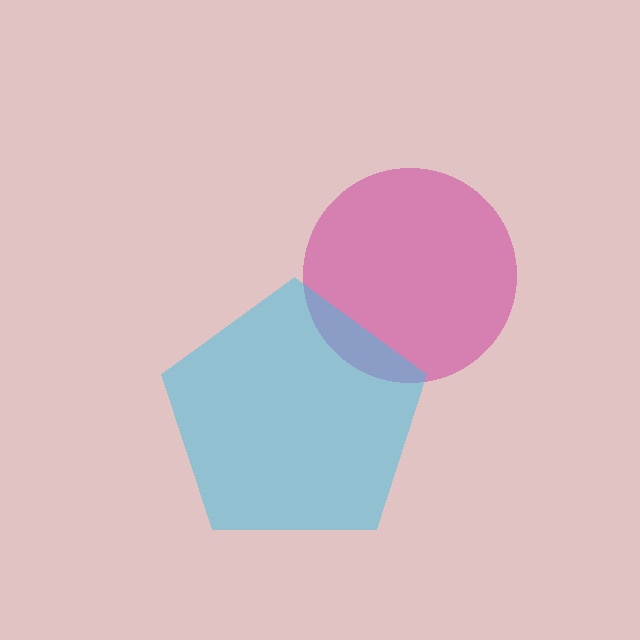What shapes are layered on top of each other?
The layered shapes are: a magenta circle, a cyan pentagon.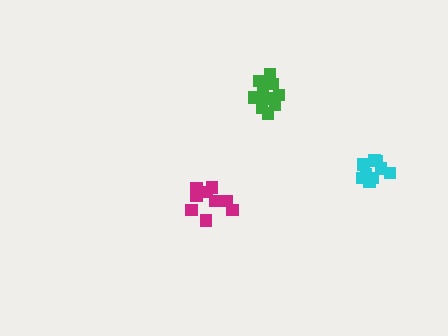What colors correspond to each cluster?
The clusters are colored: cyan, green, magenta.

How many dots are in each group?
Group 1: 10 dots, Group 2: 12 dots, Group 3: 9 dots (31 total).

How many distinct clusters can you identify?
There are 3 distinct clusters.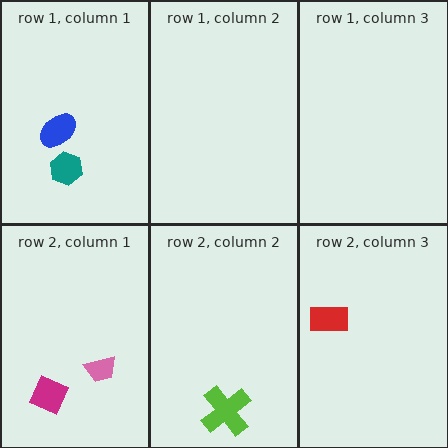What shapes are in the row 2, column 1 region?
The magenta diamond, the pink trapezoid.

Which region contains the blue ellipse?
The row 1, column 1 region.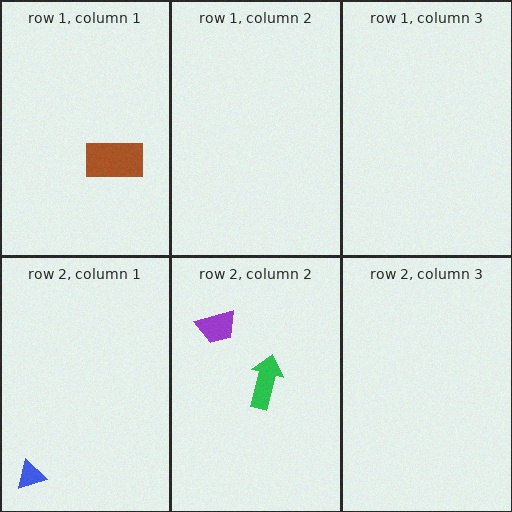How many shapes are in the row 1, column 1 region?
1.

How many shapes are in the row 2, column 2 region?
2.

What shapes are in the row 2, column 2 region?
The green arrow, the purple trapezoid.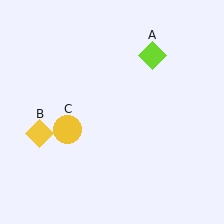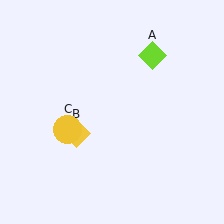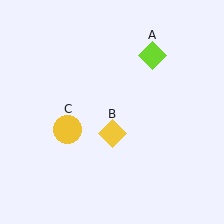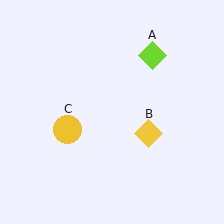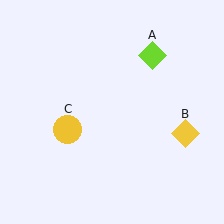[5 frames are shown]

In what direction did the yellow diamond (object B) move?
The yellow diamond (object B) moved right.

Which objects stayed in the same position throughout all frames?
Lime diamond (object A) and yellow circle (object C) remained stationary.